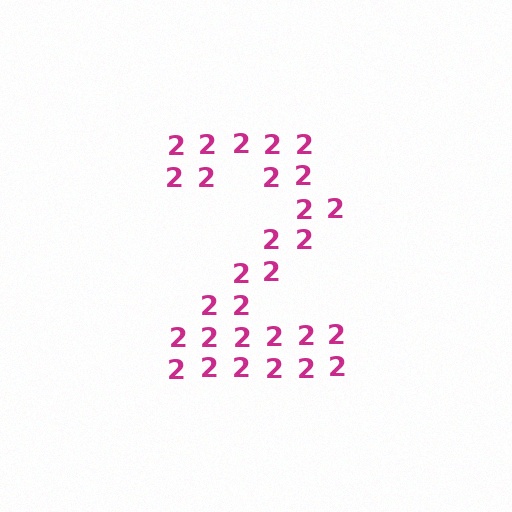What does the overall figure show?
The overall figure shows the digit 2.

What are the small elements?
The small elements are digit 2's.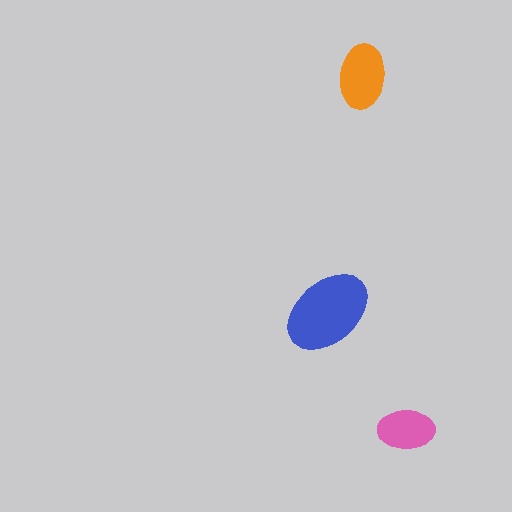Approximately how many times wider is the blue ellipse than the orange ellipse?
About 1.5 times wider.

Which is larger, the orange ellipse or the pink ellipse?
The orange one.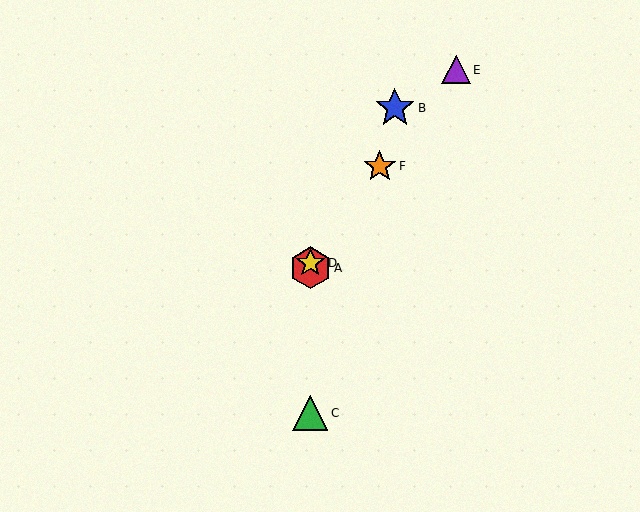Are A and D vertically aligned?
Yes, both are at x≈310.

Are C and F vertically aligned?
No, C is at x≈310 and F is at x≈380.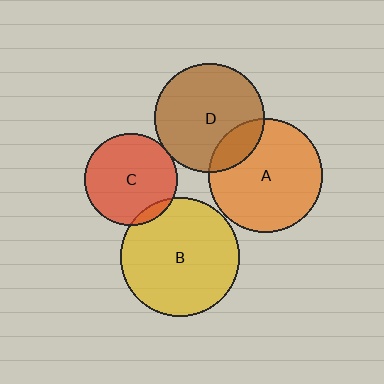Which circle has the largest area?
Circle B (yellow).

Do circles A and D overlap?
Yes.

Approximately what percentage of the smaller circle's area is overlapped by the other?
Approximately 20%.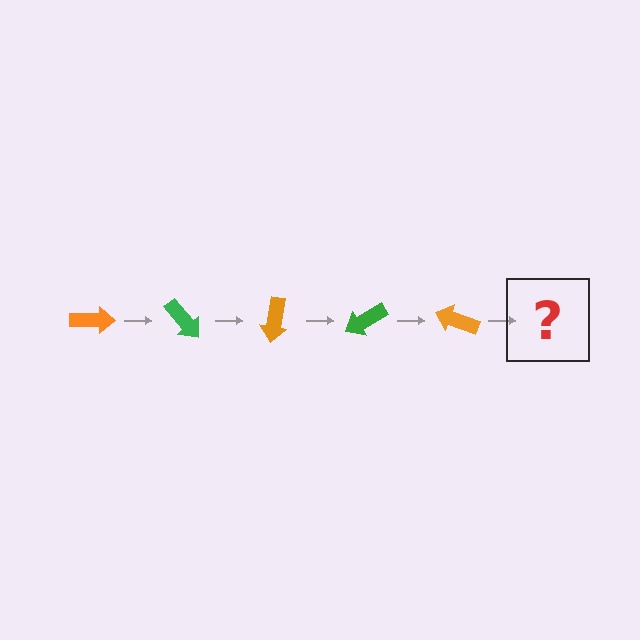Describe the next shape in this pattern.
It should be a green arrow, rotated 250 degrees from the start.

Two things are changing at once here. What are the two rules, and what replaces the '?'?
The two rules are that it rotates 50 degrees each step and the color cycles through orange and green. The '?' should be a green arrow, rotated 250 degrees from the start.